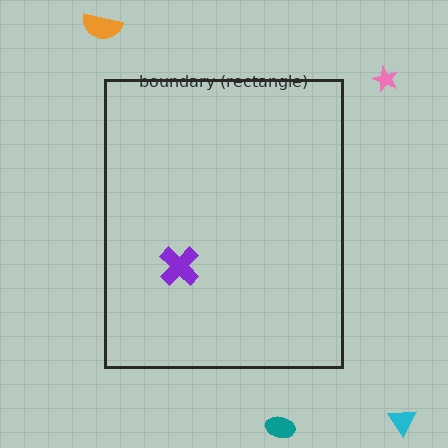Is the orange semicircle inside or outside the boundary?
Outside.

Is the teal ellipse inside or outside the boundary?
Outside.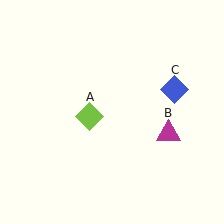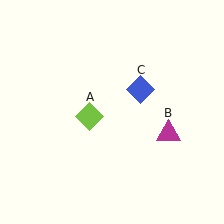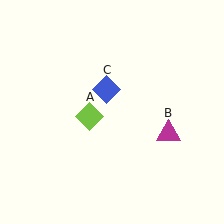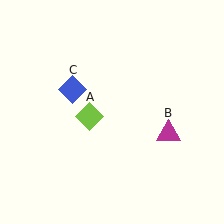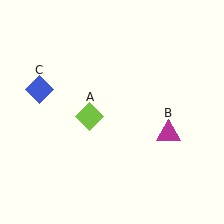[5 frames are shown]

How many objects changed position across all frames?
1 object changed position: blue diamond (object C).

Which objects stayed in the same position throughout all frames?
Lime diamond (object A) and magenta triangle (object B) remained stationary.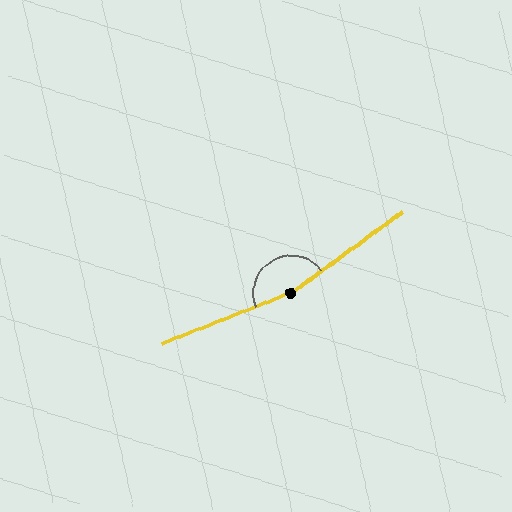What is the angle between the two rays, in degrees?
Approximately 165 degrees.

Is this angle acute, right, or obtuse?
It is obtuse.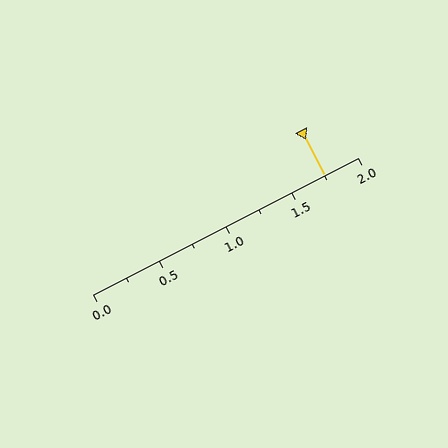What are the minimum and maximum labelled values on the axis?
The axis runs from 0.0 to 2.0.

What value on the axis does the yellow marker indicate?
The marker indicates approximately 1.75.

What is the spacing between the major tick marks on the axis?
The major ticks are spaced 0.5 apart.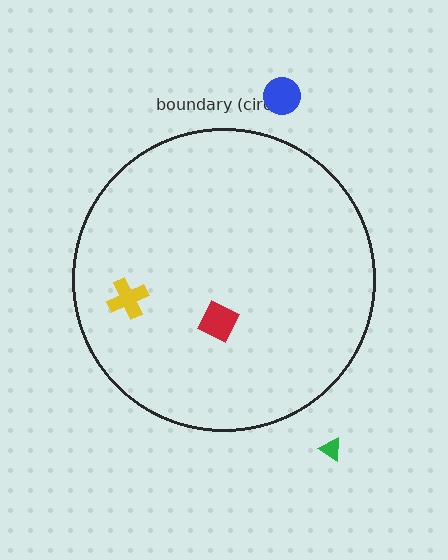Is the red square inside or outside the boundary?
Inside.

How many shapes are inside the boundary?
2 inside, 2 outside.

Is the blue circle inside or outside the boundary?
Outside.